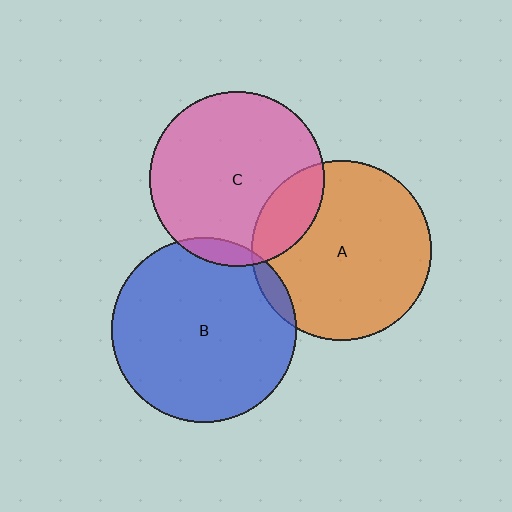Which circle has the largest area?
Circle B (blue).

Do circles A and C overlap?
Yes.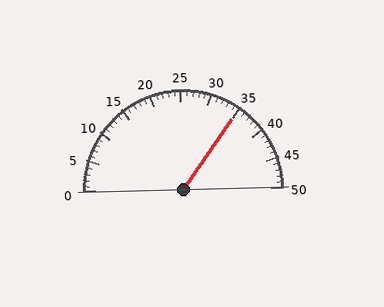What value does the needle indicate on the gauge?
The needle indicates approximately 35.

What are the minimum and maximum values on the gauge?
The gauge ranges from 0 to 50.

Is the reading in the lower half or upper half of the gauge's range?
The reading is in the upper half of the range (0 to 50).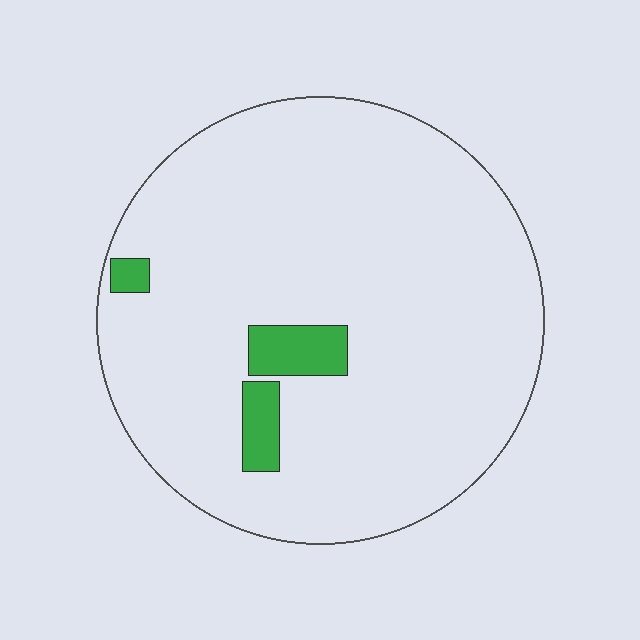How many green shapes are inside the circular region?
3.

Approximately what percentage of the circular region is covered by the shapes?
Approximately 5%.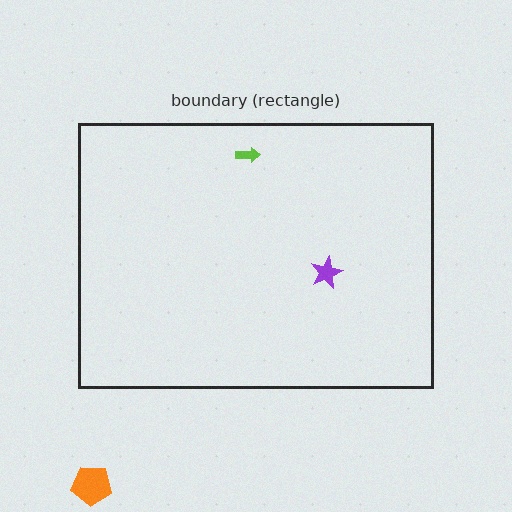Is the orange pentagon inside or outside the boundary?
Outside.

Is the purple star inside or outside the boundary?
Inside.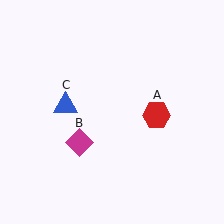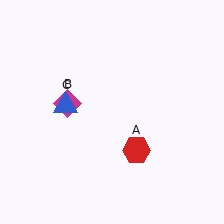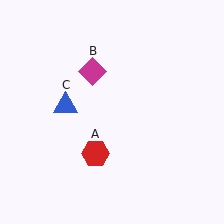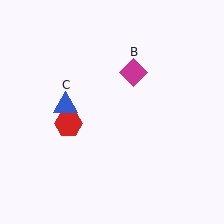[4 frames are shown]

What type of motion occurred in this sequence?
The red hexagon (object A), magenta diamond (object B) rotated clockwise around the center of the scene.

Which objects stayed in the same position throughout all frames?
Blue triangle (object C) remained stationary.